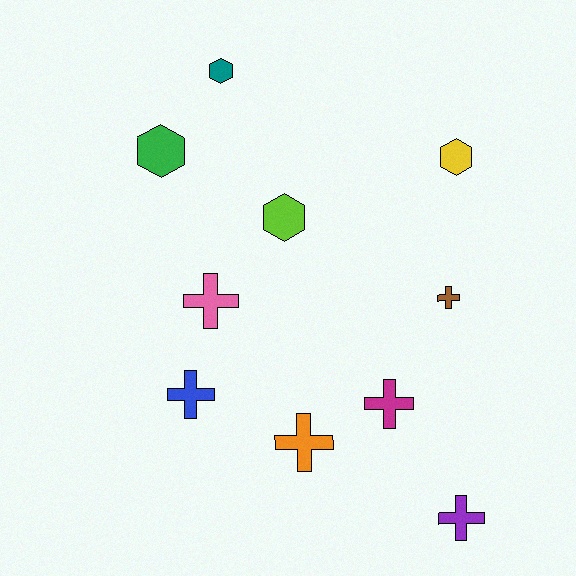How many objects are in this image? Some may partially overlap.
There are 10 objects.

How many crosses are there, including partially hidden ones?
There are 6 crosses.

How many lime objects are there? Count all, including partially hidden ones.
There is 1 lime object.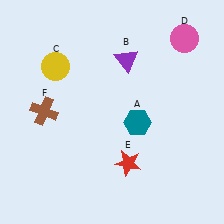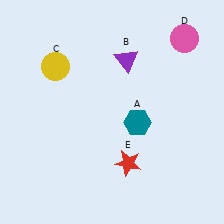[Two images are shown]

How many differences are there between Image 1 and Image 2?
There is 1 difference between the two images.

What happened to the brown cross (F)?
The brown cross (F) was removed in Image 2. It was in the top-left area of Image 1.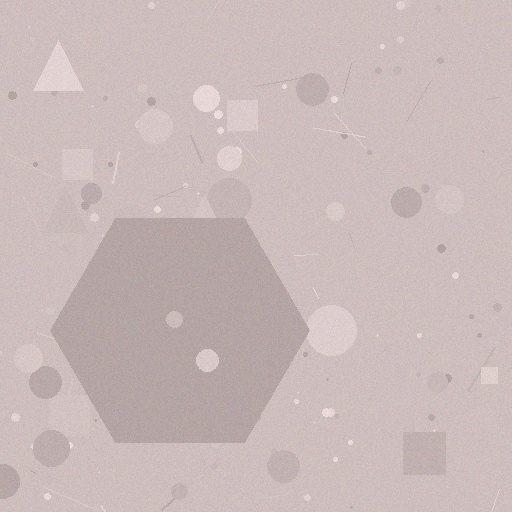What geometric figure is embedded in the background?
A hexagon is embedded in the background.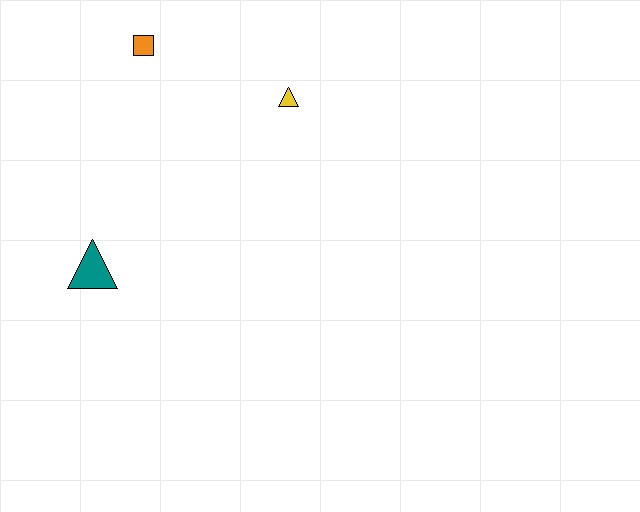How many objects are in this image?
There are 3 objects.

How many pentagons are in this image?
There are no pentagons.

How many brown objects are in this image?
There are no brown objects.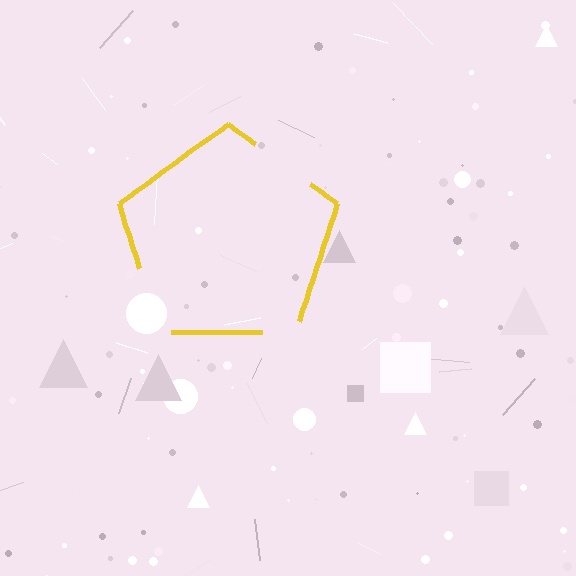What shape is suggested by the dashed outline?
The dashed outline suggests a pentagon.